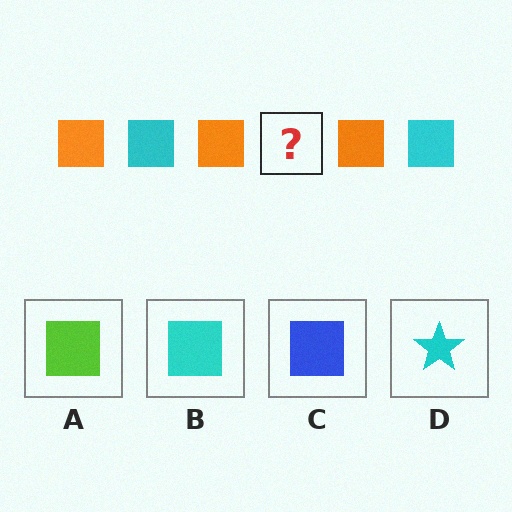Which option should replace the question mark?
Option B.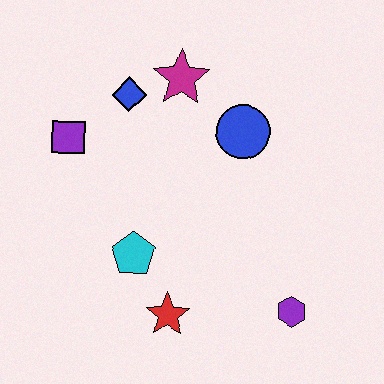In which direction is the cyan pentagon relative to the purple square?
The cyan pentagon is below the purple square.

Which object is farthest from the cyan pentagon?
The magenta star is farthest from the cyan pentagon.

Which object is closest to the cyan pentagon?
The red star is closest to the cyan pentagon.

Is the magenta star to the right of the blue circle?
No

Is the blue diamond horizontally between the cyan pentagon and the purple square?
Yes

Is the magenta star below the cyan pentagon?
No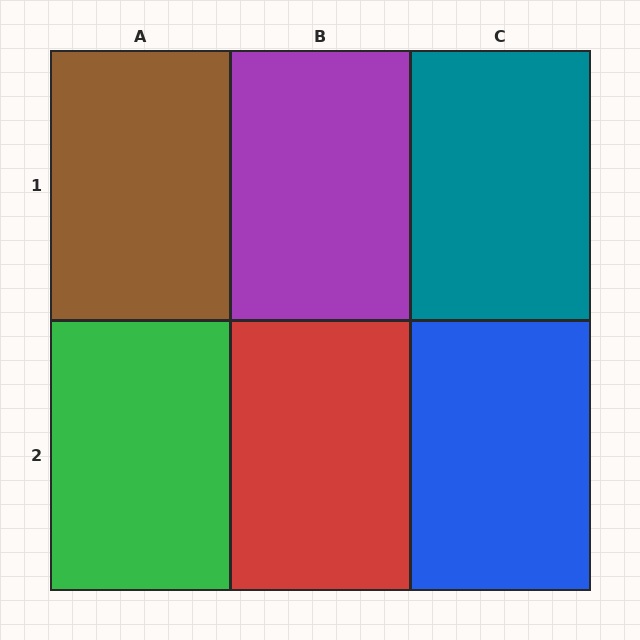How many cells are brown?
1 cell is brown.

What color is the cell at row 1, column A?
Brown.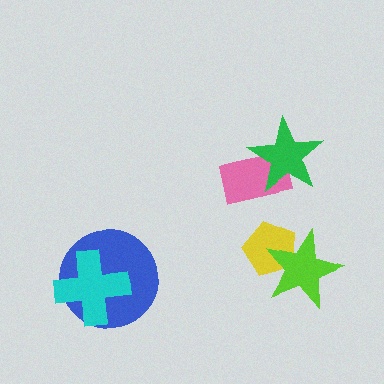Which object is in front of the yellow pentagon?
The lime star is in front of the yellow pentagon.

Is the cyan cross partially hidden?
No, no other shape covers it.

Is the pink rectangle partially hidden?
Yes, it is partially covered by another shape.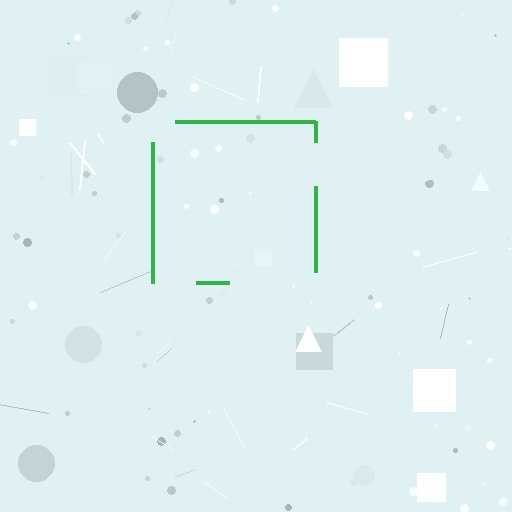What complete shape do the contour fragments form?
The contour fragments form a square.